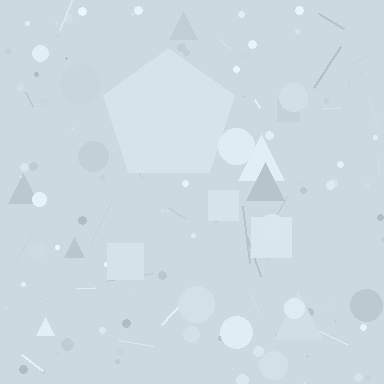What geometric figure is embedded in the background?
A pentagon is embedded in the background.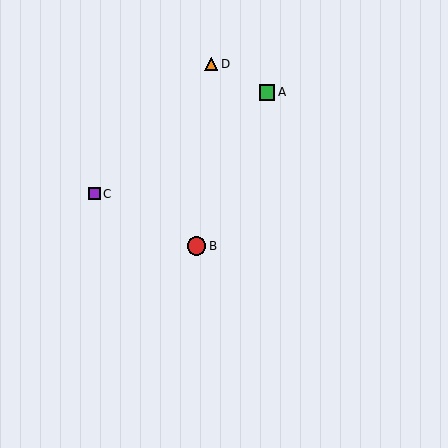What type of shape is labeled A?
Shape A is a green square.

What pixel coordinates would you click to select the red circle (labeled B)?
Click at (196, 246) to select the red circle B.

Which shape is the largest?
The red circle (labeled B) is the largest.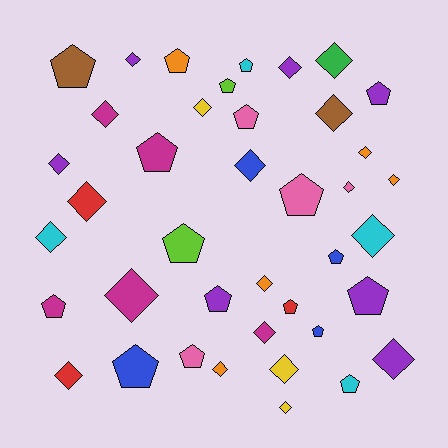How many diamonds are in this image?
There are 22 diamonds.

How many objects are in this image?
There are 40 objects.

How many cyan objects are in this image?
There are 4 cyan objects.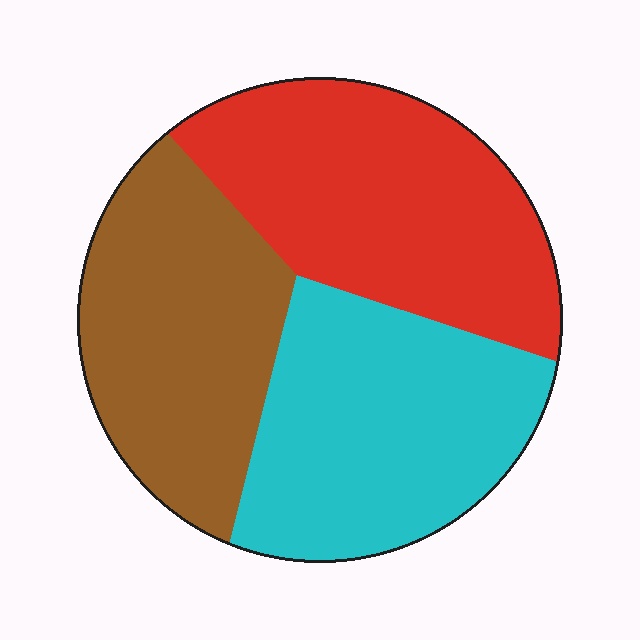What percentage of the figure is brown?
Brown takes up about one third (1/3) of the figure.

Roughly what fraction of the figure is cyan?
Cyan covers roughly 35% of the figure.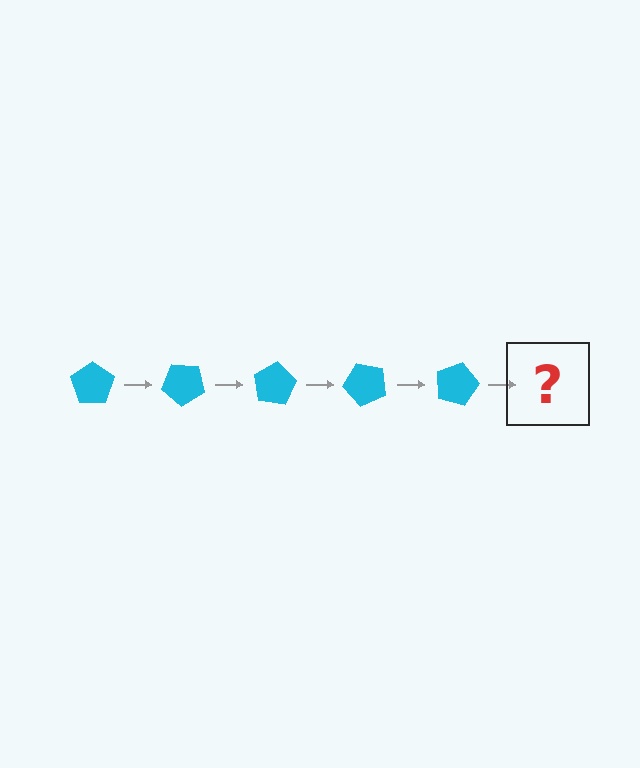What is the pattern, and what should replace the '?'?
The pattern is that the pentagon rotates 40 degrees each step. The '?' should be a cyan pentagon rotated 200 degrees.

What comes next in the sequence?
The next element should be a cyan pentagon rotated 200 degrees.